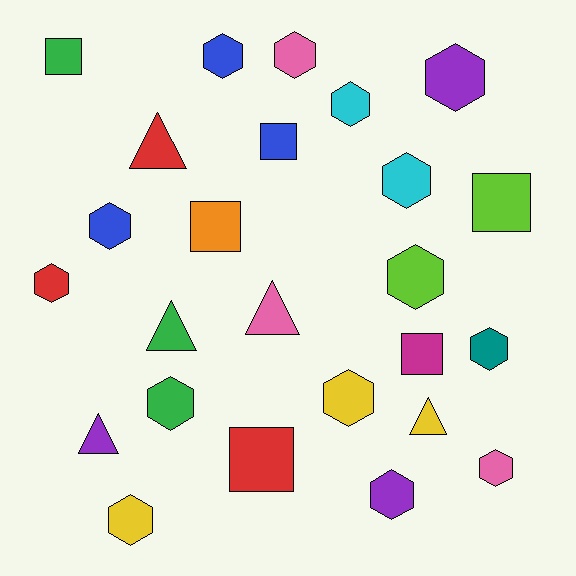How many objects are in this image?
There are 25 objects.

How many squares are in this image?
There are 6 squares.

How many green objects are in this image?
There are 3 green objects.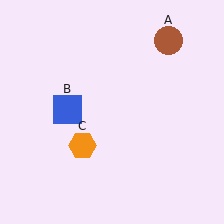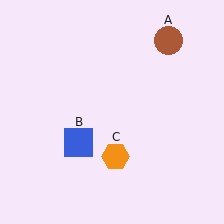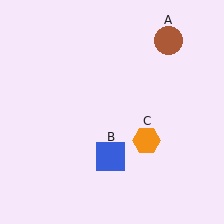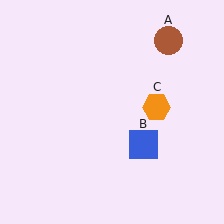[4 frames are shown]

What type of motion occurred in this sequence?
The blue square (object B), orange hexagon (object C) rotated counterclockwise around the center of the scene.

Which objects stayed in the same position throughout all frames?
Brown circle (object A) remained stationary.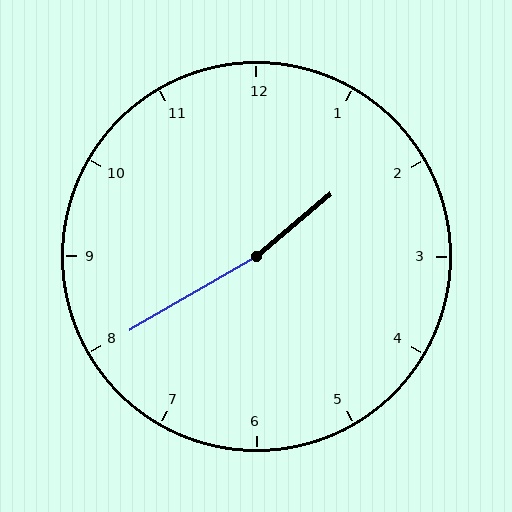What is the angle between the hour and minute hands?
Approximately 170 degrees.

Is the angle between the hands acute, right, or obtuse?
It is obtuse.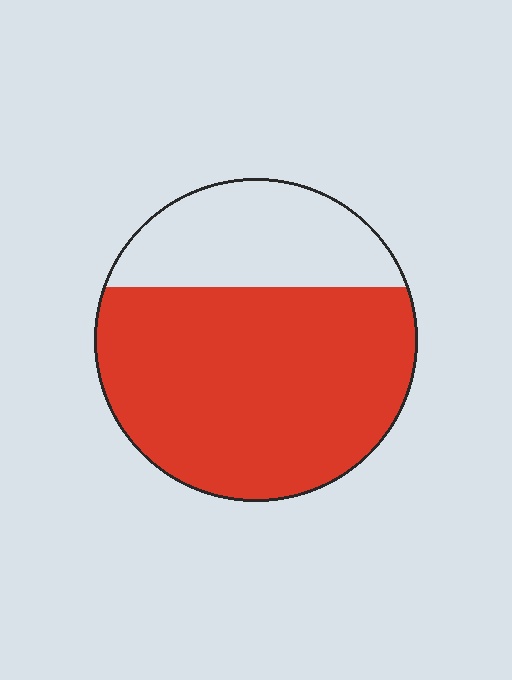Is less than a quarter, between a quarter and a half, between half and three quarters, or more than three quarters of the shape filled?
Between half and three quarters.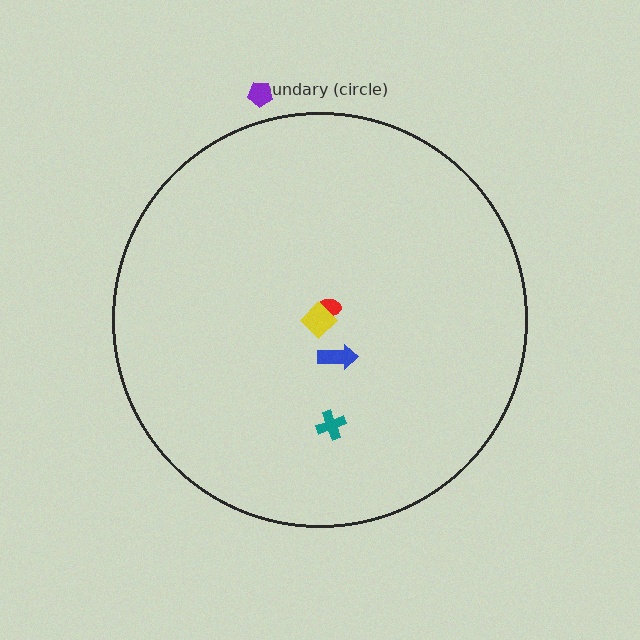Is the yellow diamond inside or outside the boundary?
Inside.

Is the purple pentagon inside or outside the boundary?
Outside.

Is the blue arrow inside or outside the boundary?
Inside.